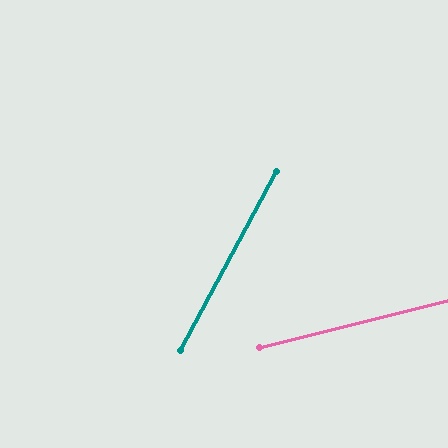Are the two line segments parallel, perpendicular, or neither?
Neither parallel nor perpendicular — they differ by about 48°.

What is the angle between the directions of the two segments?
Approximately 48 degrees.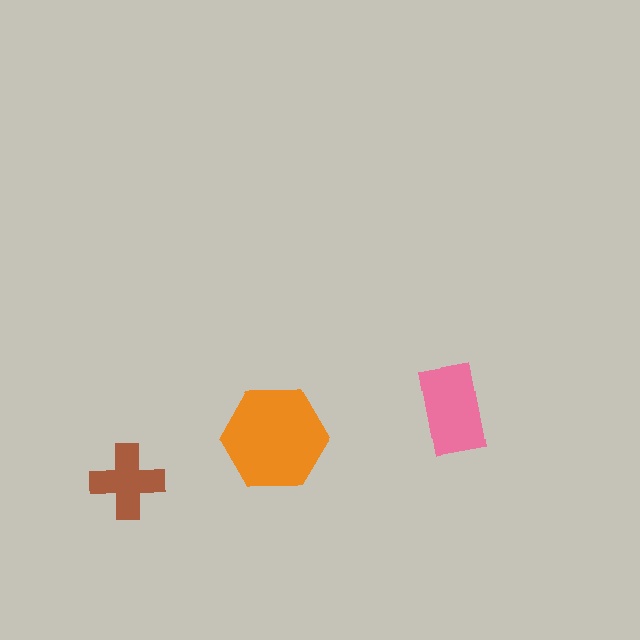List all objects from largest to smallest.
The orange hexagon, the pink rectangle, the brown cross.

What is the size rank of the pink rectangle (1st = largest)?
2nd.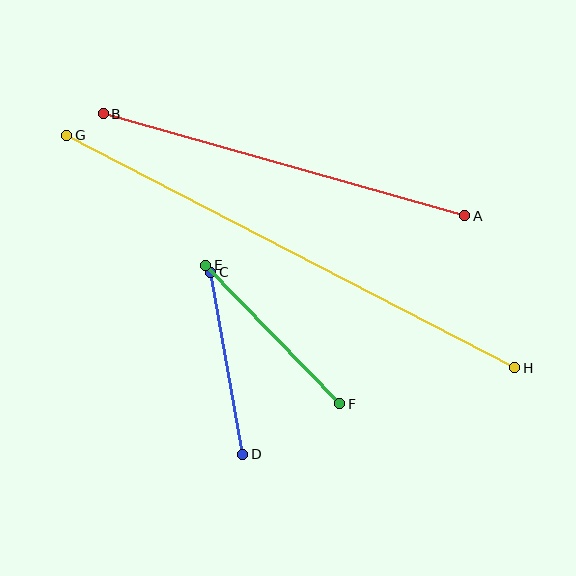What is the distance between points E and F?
The distance is approximately 193 pixels.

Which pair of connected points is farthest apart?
Points G and H are farthest apart.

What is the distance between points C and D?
The distance is approximately 185 pixels.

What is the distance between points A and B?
The distance is approximately 376 pixels.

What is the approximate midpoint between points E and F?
The midpoint is at approximately (273, 335) pixels.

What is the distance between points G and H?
The distance is approximately 505 pixels.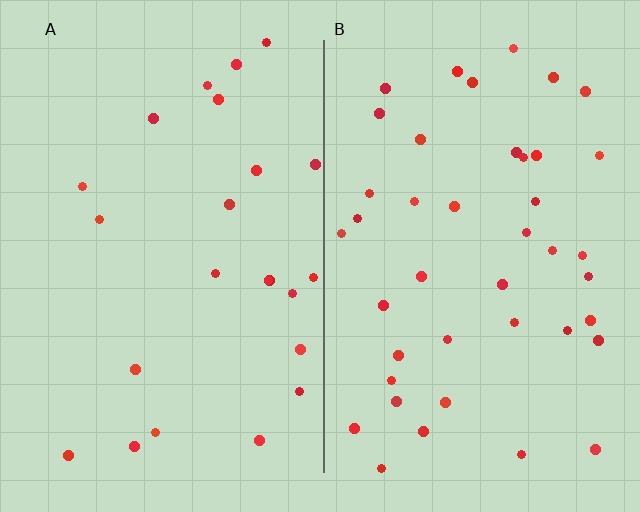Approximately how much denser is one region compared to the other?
Approximately 1.8× — region B over region A.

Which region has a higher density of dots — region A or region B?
B (the right).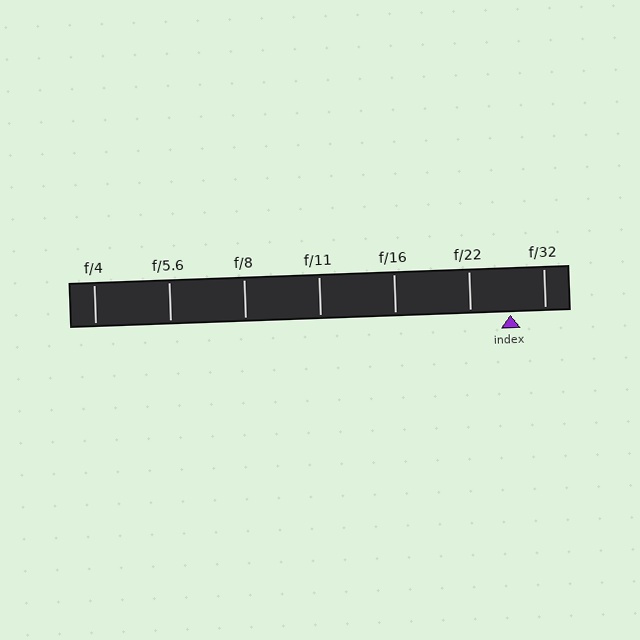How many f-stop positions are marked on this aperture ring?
There are 7 f-stop positions marked.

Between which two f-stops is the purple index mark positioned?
The index mark is between f/22 and f/32.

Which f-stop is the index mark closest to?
The index mark is closest to f/32.